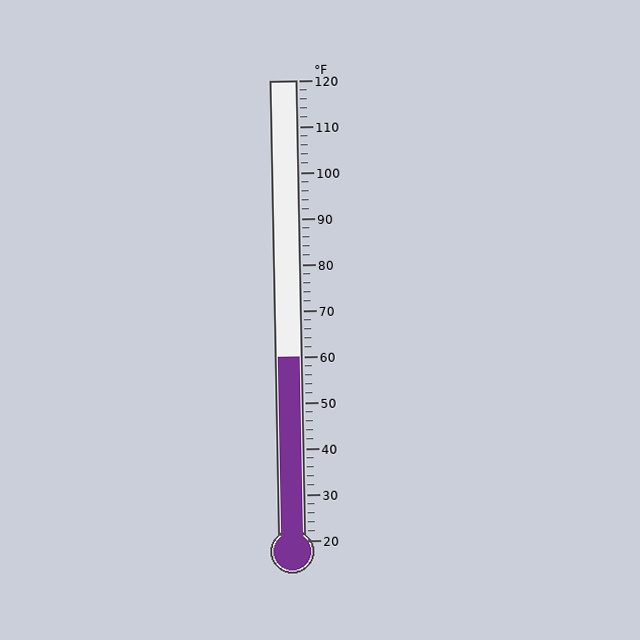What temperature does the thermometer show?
The thermometer shows approximately 60°F.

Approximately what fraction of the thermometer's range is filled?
The thermometer is filled to approximately 40% of its range.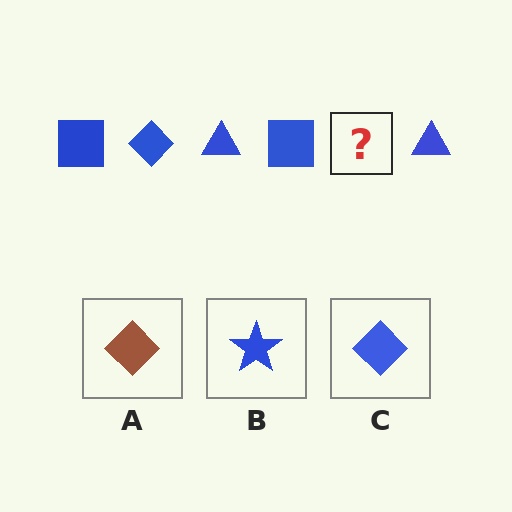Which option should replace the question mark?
Option C.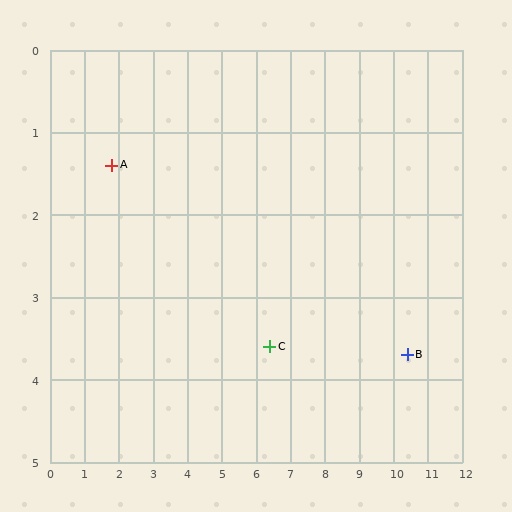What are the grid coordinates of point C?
Point C is at approximately (6.4, 3.6).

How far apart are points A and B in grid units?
Points A and B are about 8.9 grid units apart.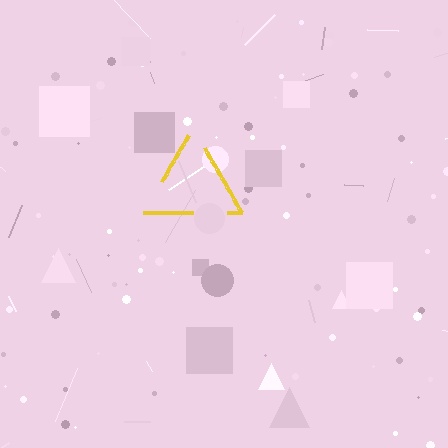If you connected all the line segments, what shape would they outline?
They would outline a triangle.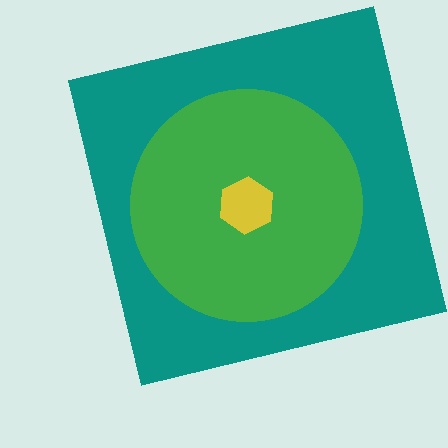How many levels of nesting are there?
3.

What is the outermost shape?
The teal square.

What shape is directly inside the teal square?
The green circle.